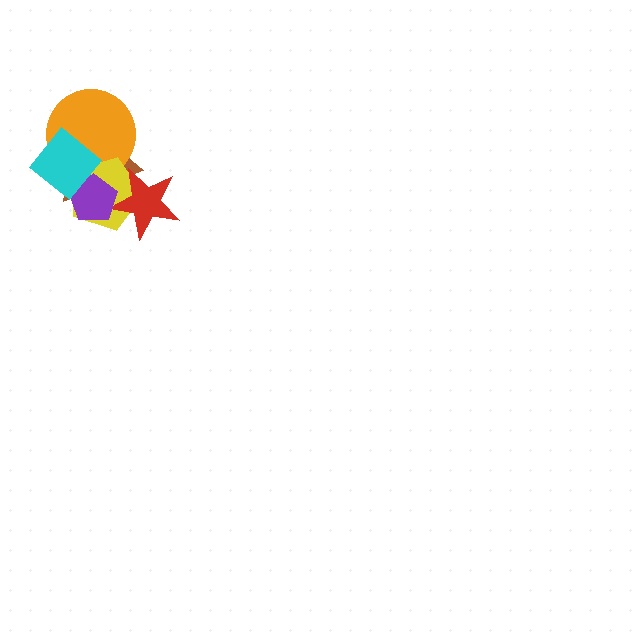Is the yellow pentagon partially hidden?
Yes, it is partially covered by another shape.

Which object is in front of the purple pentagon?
The cyan diamond is in front of the purple pentagon.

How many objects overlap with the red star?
3 objects overlap with the red star.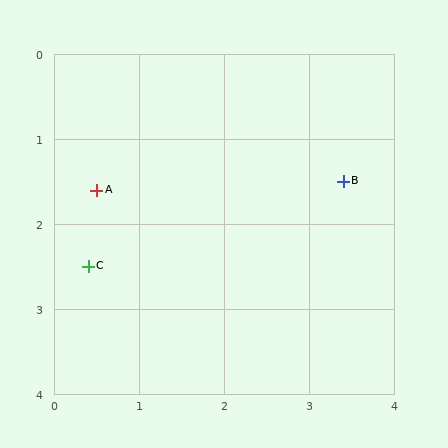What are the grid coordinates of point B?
Point B is at approximately (3.4, 1.5).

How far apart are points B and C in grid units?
Points B and C are about 3.2 grid units apart.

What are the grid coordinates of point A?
Point A is at approximately (0.5, 1.6).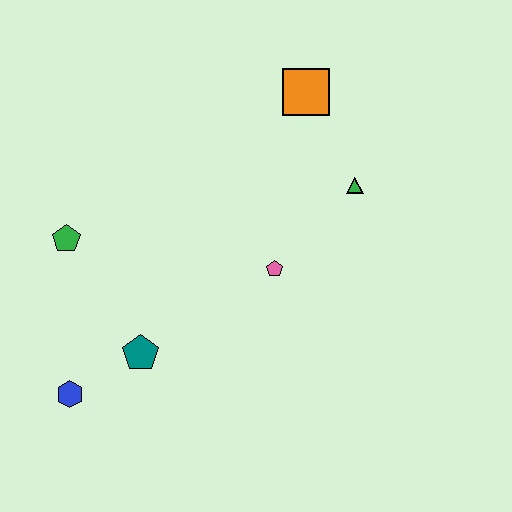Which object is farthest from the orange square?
The blue hexagon is farthest from the orange square.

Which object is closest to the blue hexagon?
The teal pentagon is closest to the blue hexagon.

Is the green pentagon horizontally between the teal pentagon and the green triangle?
No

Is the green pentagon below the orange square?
Yes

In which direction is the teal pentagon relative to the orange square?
The teal pentagon is below the orange square.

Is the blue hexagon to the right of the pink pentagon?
No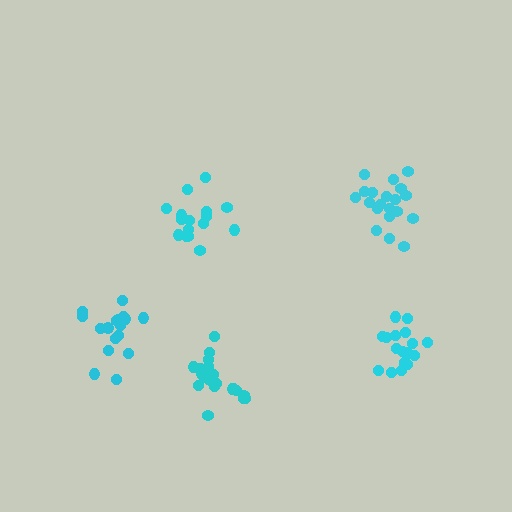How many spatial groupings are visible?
There are 5 spatial groupings.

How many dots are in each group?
Group 1: 21 dots, Group 2: 17 dots, Group 3: 17 dots, Group 4: 20 dots, Group 5: 17 dots (92 total).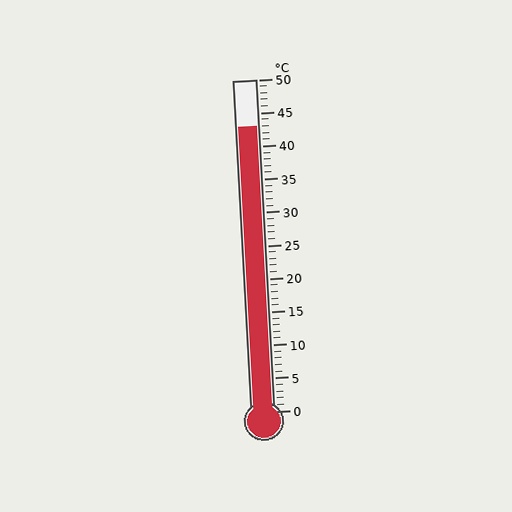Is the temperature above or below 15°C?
The temperature is above 15°C.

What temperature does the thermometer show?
The thermometer shows approximately 43°C.